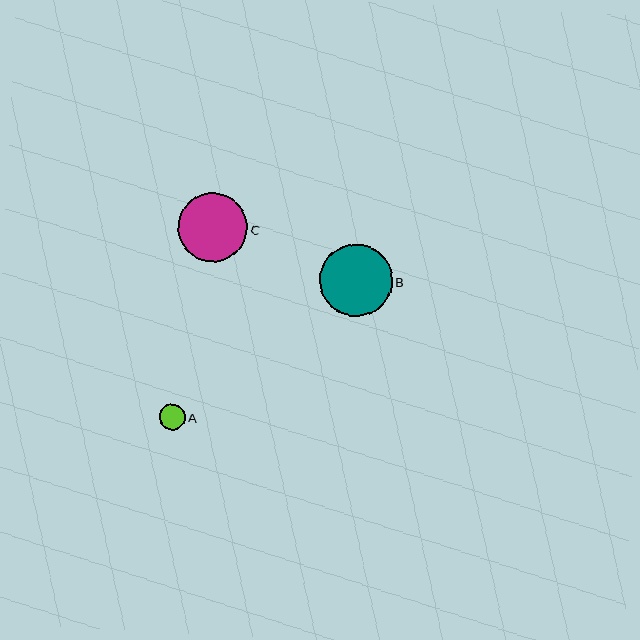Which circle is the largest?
Circle B is the largest with a size of approximately 73 pixels.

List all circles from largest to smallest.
From largest to smallest: B, C, A.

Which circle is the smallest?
Circle A is the smallest with a size of approximately 26 pixels.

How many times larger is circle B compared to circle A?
Circle B is approximately 2.8 times the size of circle A.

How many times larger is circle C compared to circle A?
Circle C is approximately 2.7 times the size of circle A.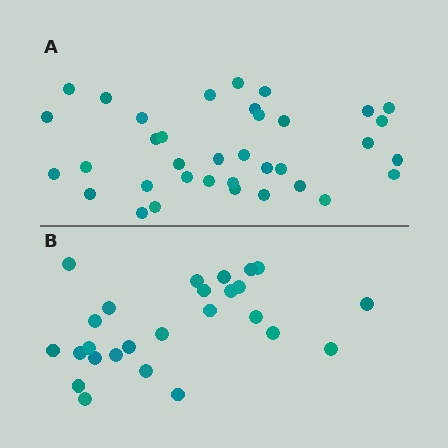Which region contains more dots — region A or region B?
Region A (the top region) has more dots.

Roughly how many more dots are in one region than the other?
Region A has roughly 10 or so more dots than region B.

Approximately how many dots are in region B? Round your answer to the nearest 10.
About 30 dots. (The exact count is 26, which rounds to 30.)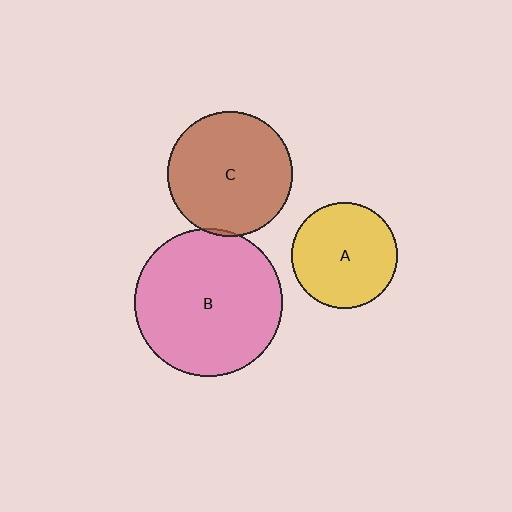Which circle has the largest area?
Circle B (pink).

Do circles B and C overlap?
Yes.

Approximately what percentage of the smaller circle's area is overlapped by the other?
Approximately 5%.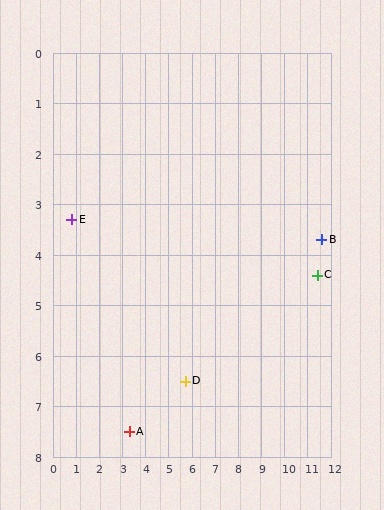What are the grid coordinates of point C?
Point C is at approximately (11.4, 4.4).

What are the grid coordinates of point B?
Point B is at approximately (11.6, 3.7).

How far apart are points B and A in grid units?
Points B and A are about 9.1 grid units apart.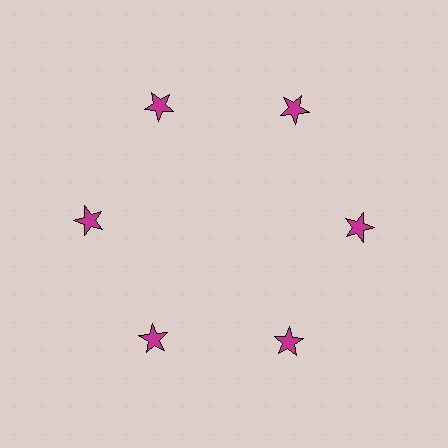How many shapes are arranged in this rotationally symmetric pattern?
There are 6 shapes, arranged in 6 groups of 1.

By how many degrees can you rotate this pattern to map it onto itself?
The pattern maps onto itself every 60 degrees of rotation.